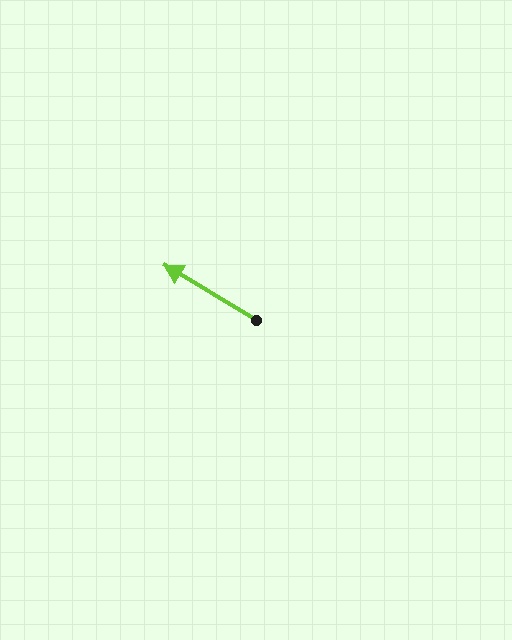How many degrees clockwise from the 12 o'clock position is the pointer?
Approximately 301 degrees.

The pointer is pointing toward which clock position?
Roughly 10 o'clock.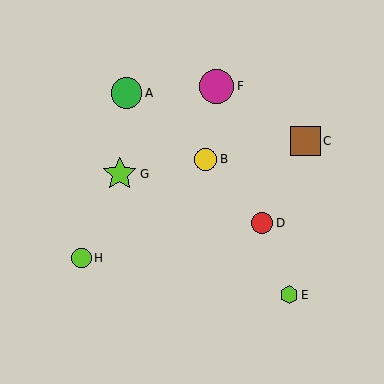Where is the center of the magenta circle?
The center of the magenta circle is at (217, 86).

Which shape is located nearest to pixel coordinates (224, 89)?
The magenta circle (labeled F) at (217, 86) is nearest to that location.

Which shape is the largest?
The lime star (labeled G) is the largest.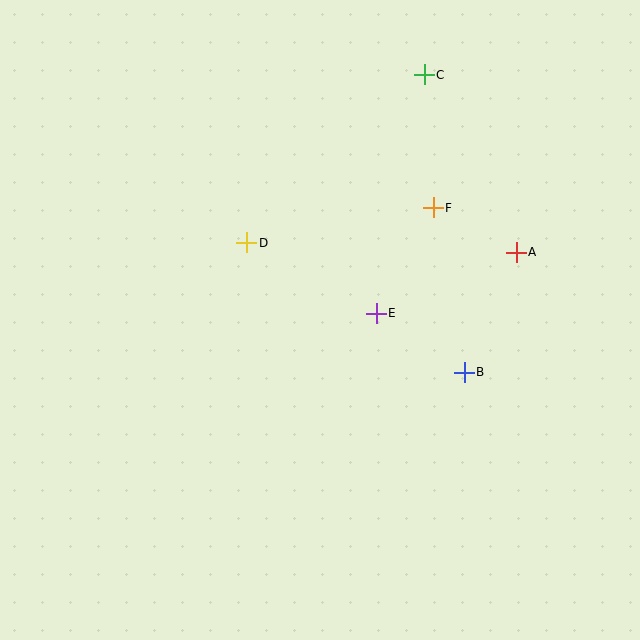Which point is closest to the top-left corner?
Point D is closest to the top-left corner.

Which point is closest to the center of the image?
Point E at (376, 313) is closest to the center.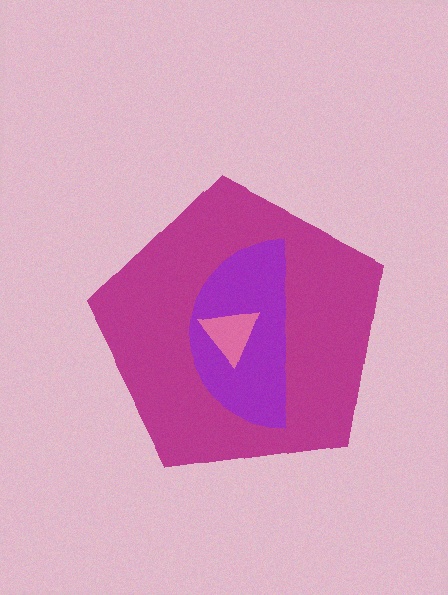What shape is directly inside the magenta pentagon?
The purple semicircle.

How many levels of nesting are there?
3.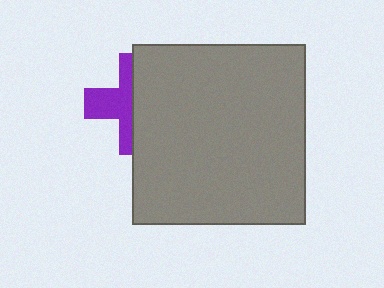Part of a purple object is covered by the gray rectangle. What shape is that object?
It is a cross.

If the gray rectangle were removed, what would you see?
You would see the complete purple cross.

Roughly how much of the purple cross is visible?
A small part of it is visible (roughly 44%).